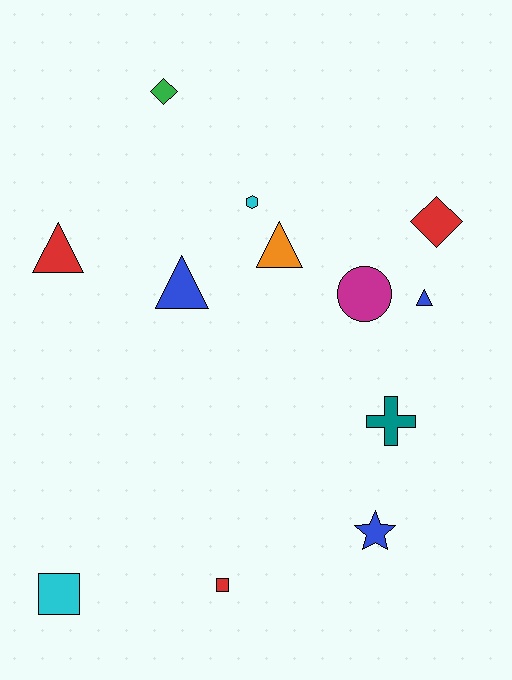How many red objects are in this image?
There are 3 red objects.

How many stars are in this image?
There is 1 star.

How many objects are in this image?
There are 12 objects.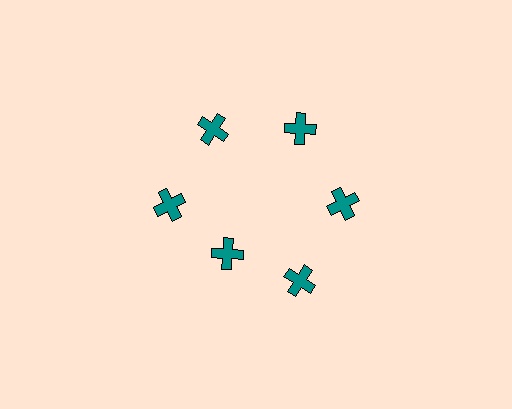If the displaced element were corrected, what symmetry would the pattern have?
It would have 6-fold rotational symmetry — the pattern would map onto itself every 60 degrees.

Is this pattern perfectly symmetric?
No. The 6 teal crosses are arranged in a ring, but one element near the 7 o'clock position is pulled inward toward the center, breaking the 6-fold rotational symmetry.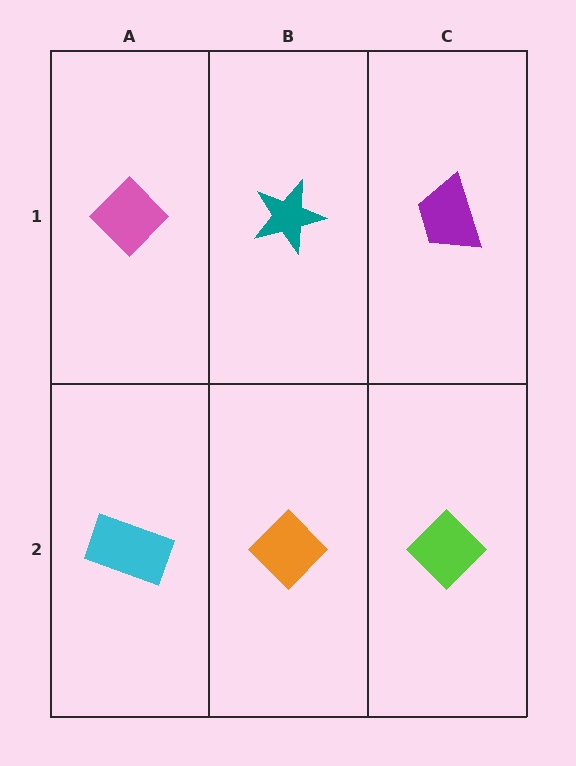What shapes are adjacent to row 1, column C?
A lime diamond (row 2, column C), a teal star (row 1, column B).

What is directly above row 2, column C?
A purple trapezoid.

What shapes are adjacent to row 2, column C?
A purple trapezoid (row 1, column C), an orange diamond (row 2, column B).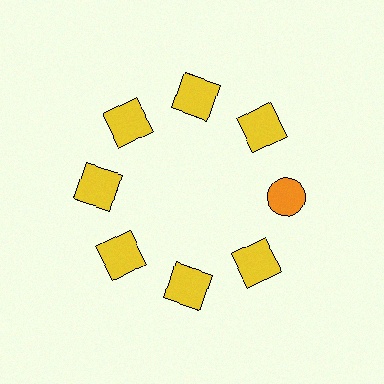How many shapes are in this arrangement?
There are 8 shapes arranged in a ring pattern.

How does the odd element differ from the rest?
It differs in both color (orange instead of yellow) and shape (circle instead of square).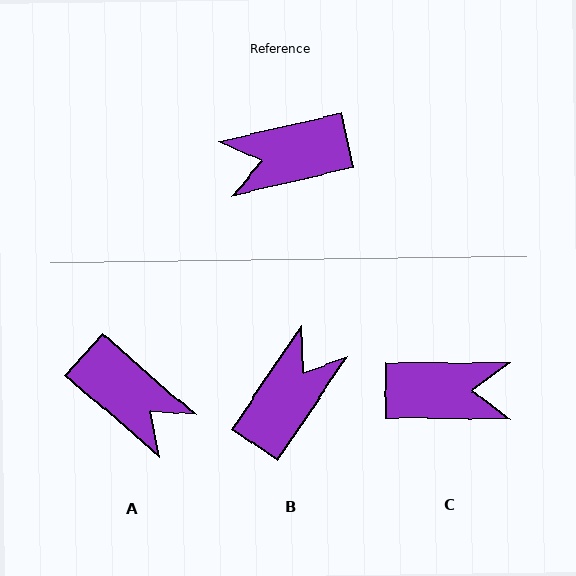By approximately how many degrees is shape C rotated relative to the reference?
Approximately 167 degrees counter-clockwise.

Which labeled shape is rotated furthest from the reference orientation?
C, about 167 degrees away.